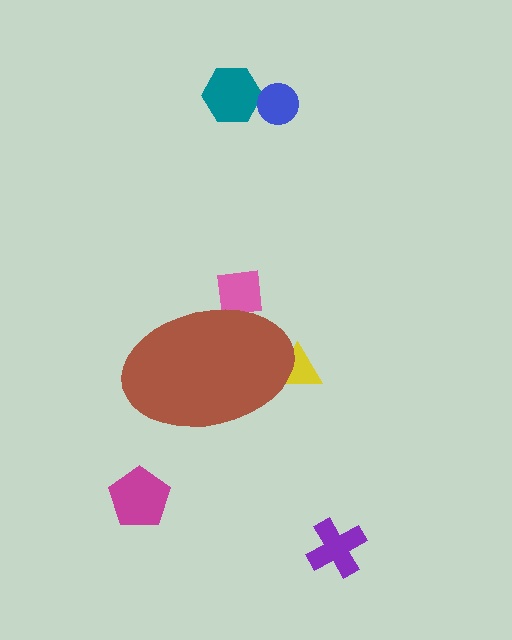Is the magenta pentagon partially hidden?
No, the magenta pentagon is fully visible.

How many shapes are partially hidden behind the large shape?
2 shapes are partially hidden.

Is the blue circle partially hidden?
No, the blue circle is fully visible.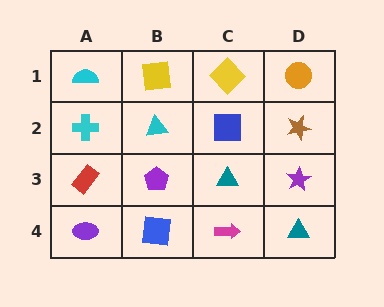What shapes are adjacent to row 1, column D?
A brown star (row 2, column D), a yellow diamond (row 1, column C).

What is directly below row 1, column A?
A cyan cross.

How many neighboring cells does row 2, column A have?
3.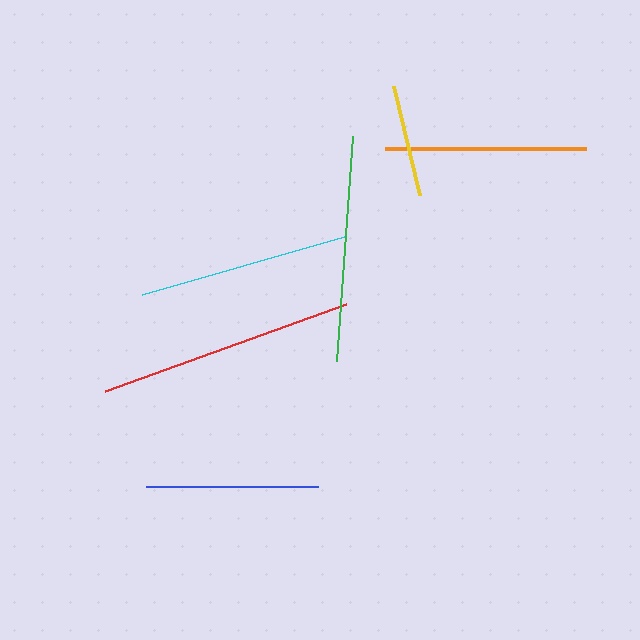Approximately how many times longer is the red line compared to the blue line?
The red line is approximately 1.5 times the length of the blue line.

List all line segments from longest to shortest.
From longest to shortest: red, green, cyan, orange, blue, yellow.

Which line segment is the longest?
The red line is the longest at approximately 256 pixels.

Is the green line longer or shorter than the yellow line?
The green line is longer than the yellow line.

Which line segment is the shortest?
The yellow line is the shortest at approximately 113 pixels.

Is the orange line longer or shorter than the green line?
The green line is longer than the orange line.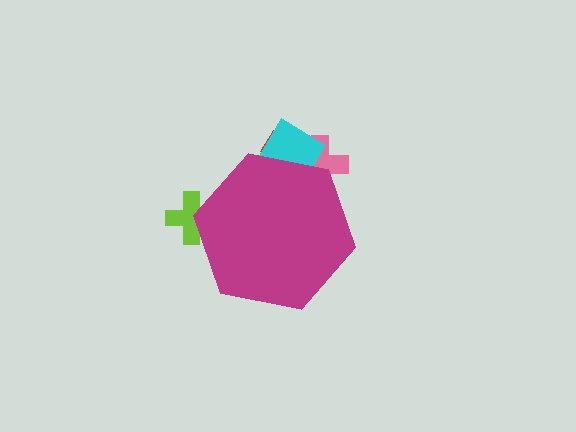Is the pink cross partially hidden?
Yes, the pink cross is partially hidden behind the magenta hexagon.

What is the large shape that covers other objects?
A magenta hexagon.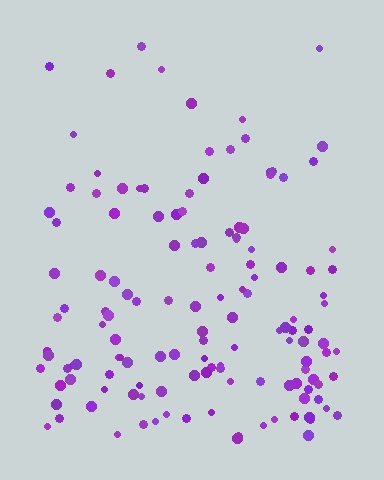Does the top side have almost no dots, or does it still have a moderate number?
Still a moderate number, just noticeably fewer than the bottom.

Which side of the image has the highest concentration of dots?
The bottom.